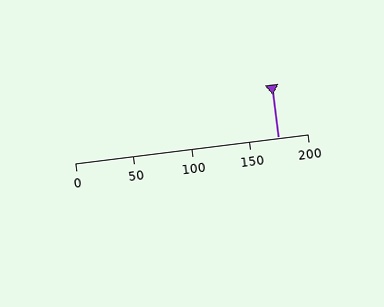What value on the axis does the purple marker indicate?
The marker indicates approximately 175.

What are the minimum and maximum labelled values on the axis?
The axis runs from 0 to 200.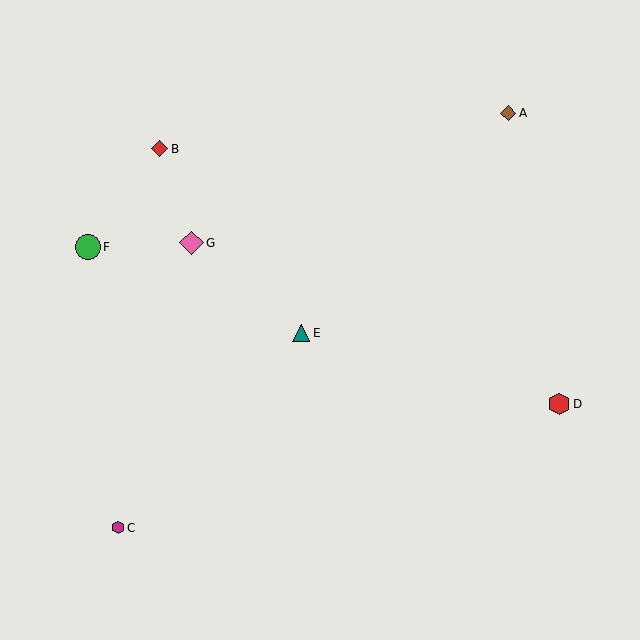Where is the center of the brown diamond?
The center of the brown diamond is at (508, 113).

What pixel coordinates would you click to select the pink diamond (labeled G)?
Click at (191, 243) to select the pink diamond G.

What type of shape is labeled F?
Shape F is a green circle.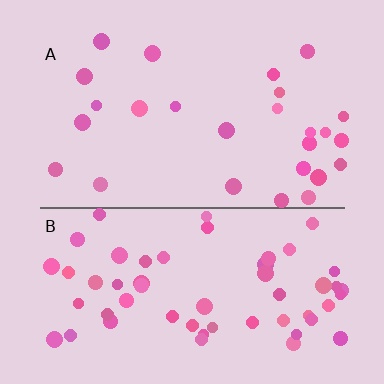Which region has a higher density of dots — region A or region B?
B (the bottom).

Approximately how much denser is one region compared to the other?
Approximately 2.2× — region B over region A.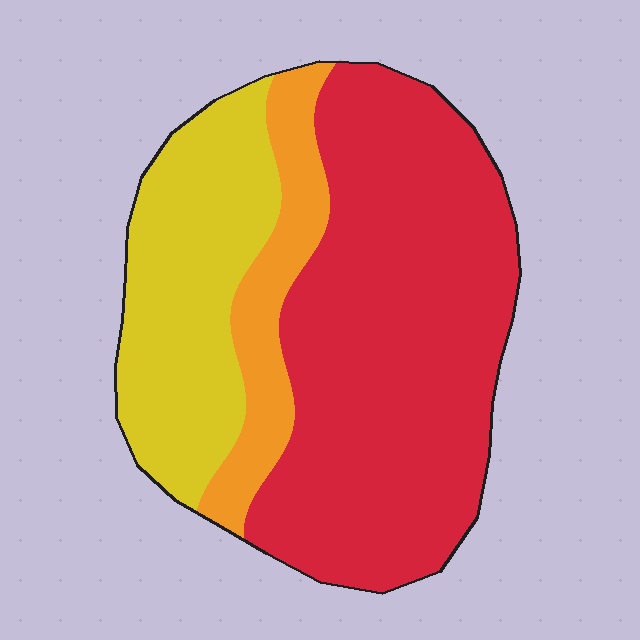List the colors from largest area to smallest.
From largest to smallest: red, yellow, orange.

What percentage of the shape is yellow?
Yellow covers about 25% of the shape.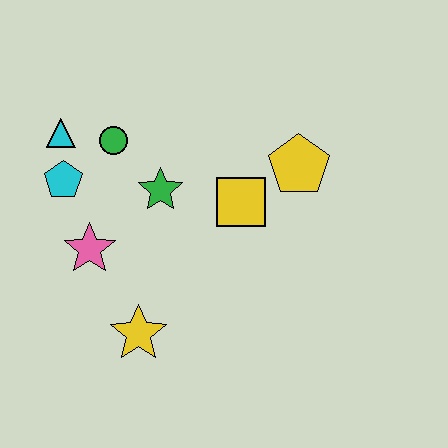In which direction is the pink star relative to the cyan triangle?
The pink star is below the cyan triangle.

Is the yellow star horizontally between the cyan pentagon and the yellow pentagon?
Yes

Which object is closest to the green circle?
The cyan triangle is closest to the green circle.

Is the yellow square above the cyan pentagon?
No